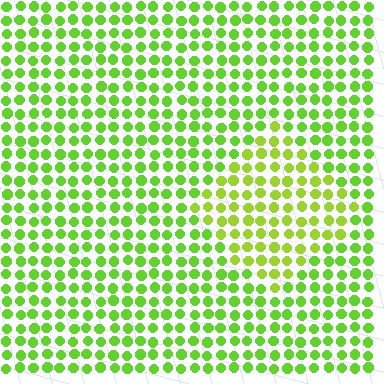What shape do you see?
I see a diamond.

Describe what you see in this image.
The image is filled with small lime elements in a uniform arrangement. A diamond-shaped region is visible where the elements are tinted to a slightly different hue, forming a subtle color boundary.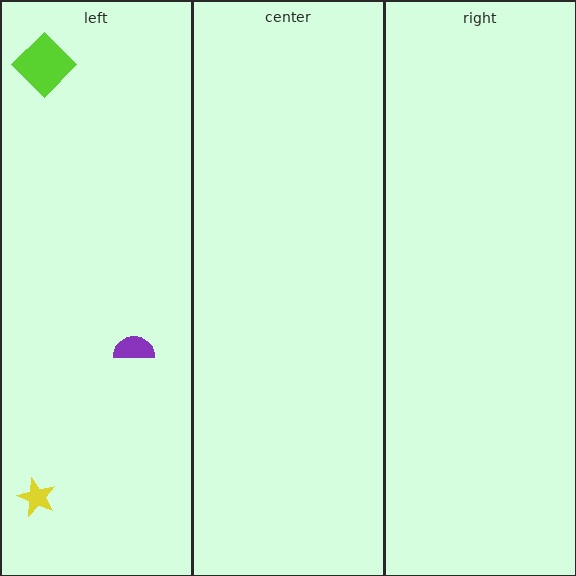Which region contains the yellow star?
The left region.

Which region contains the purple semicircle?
The left region.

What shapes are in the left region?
The lime diamond, the yellow star, the purple semicircle.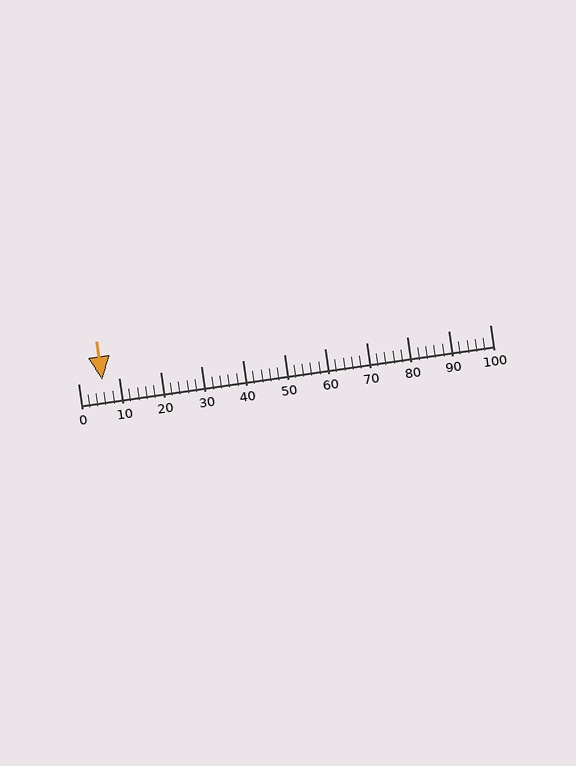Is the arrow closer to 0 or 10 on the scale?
The arrow is closer to 10.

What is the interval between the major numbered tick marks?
The major tick marks are spaced 10 units apart.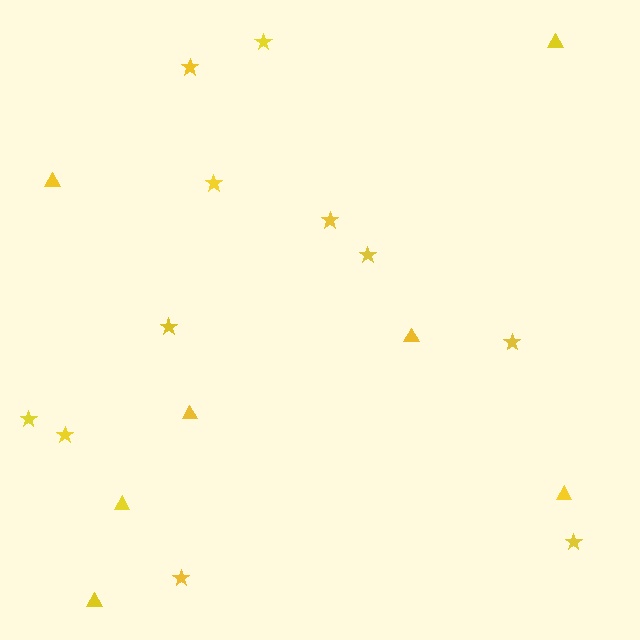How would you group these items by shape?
There are 2 groups: one group of triangles (7) and one group of stars (11).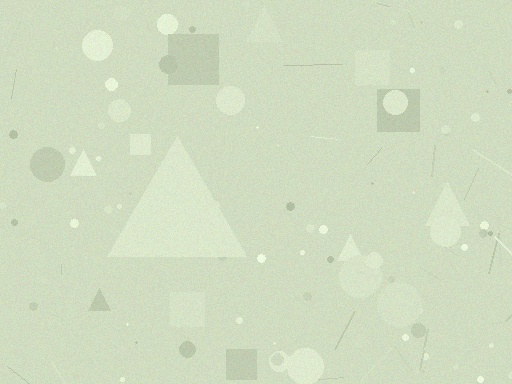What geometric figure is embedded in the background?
A triangle is embedded in the background.